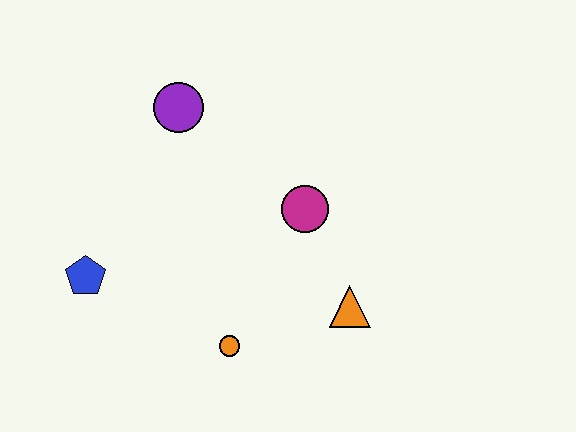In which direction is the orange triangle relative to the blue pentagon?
The orange triangle is to the right of the blue pentagon.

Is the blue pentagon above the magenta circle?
No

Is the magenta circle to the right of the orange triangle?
No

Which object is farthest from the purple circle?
The orange triangle is farthest from the purple circle.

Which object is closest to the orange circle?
The orange triangle is closest to the orange circle.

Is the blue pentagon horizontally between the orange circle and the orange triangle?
No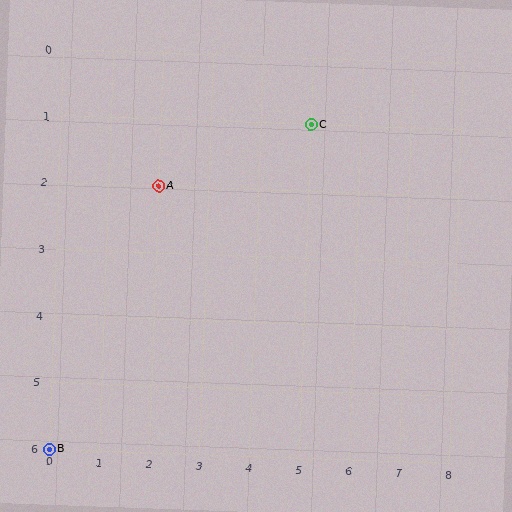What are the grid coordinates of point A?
Point A is at grid coordinates (2, 2).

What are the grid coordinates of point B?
Point B is at grid coordinates (0, 6).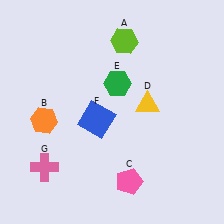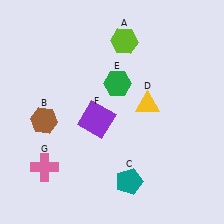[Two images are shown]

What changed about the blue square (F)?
In Image 1, F is blue. In Image 2, it changed to purple.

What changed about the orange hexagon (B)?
In Image 1, B is orange. In Image 2, it changed to brown.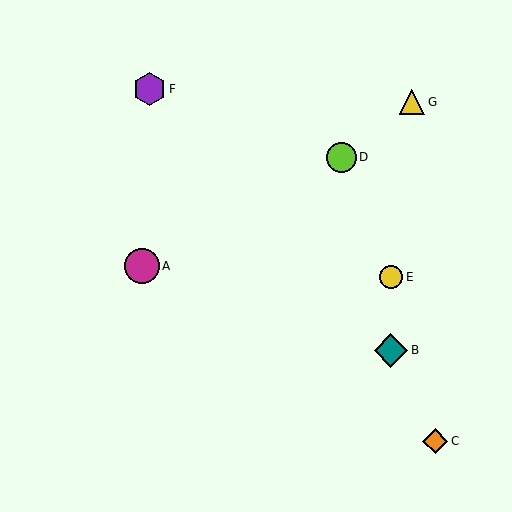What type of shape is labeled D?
Shape D is a lime circle.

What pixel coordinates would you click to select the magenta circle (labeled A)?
Click at (142, 266) to select the magenta circle A.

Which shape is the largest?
The magenta circle (labeled A) is the largest.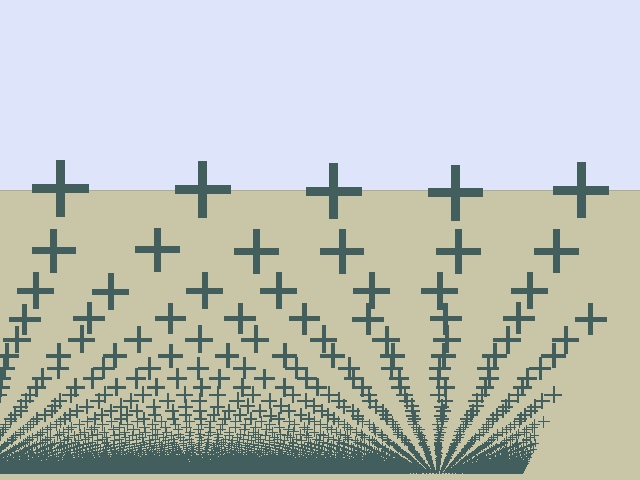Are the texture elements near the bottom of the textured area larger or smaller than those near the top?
Smaller. The gradient is inverted — elements near the bottom are smaller and denser.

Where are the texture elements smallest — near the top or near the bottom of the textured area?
Near the bottom.